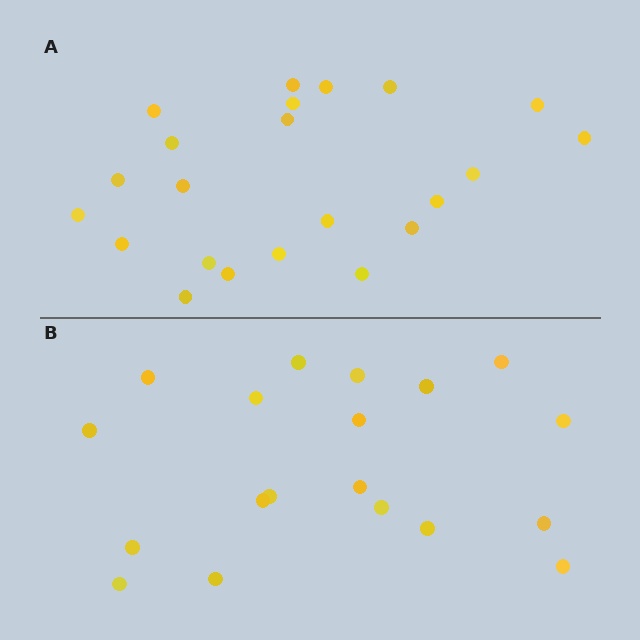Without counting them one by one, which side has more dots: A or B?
Region A (the top region) has more dots.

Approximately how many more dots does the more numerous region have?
Region A has just a few more — roughly 2 or 3 more dots than region B.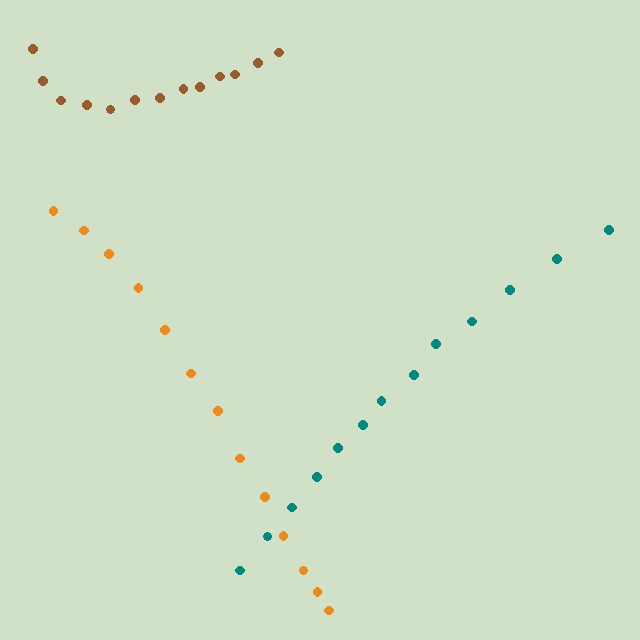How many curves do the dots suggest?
There are 3 distinct paths.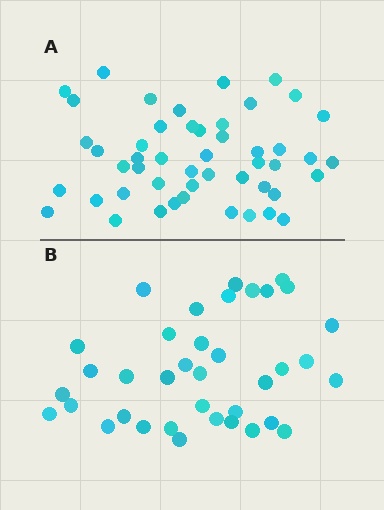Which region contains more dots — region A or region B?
Region A (the top region) has more dots.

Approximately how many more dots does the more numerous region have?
Region A has roughly 12 or so more dots than region B.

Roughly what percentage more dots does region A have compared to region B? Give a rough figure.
About 30% more.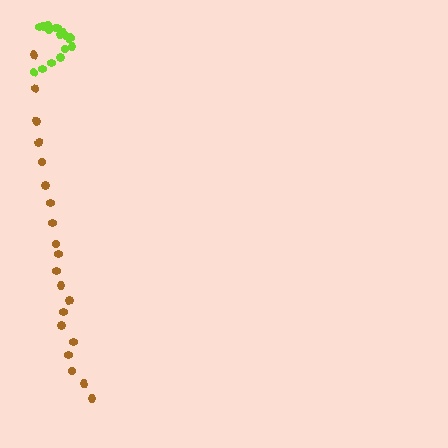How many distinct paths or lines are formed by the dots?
There are 2 distinct paths.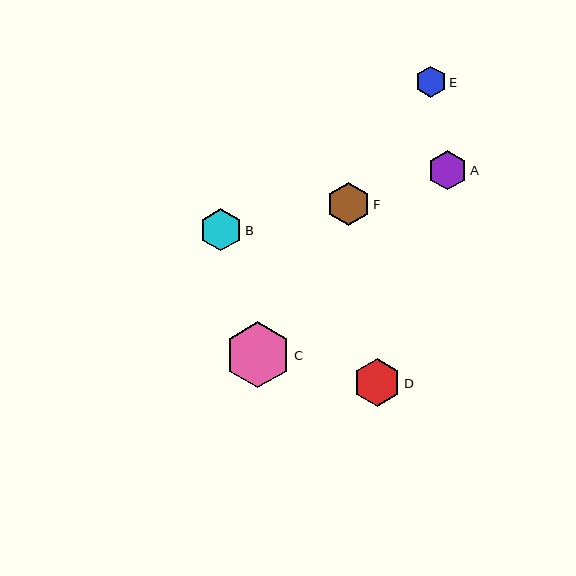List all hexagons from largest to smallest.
From largest to smallest: C, D, F, B, A, E.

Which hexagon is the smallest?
Hexagon E is the smallest with a size of approximately 31 pixels.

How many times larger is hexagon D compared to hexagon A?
Hexagon D is approximately 1.2 times the size of hexagon A.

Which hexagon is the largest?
Hexagon C is the largest with a size of approximately 66 pixels.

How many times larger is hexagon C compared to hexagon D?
Hexagon C is approximately 1.4 times the size of hexagon D.